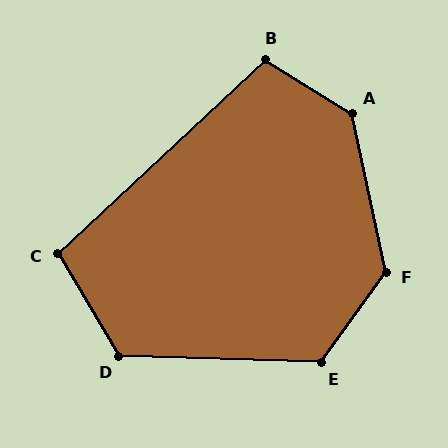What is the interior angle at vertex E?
Approximately 124 degrees (obtuse).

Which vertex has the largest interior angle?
A, at approximately 134 degrees.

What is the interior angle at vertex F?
Approximately 132 degrees (obtuse).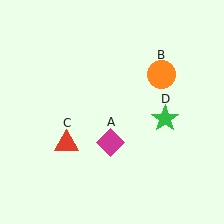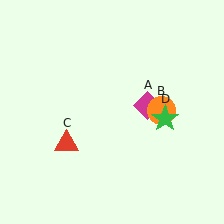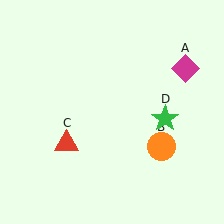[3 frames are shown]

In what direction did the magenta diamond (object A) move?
The magenta diamond (object A) moved up and to the right.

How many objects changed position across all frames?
2 objects changed position: magenta diamond (object A), orange circle (object B).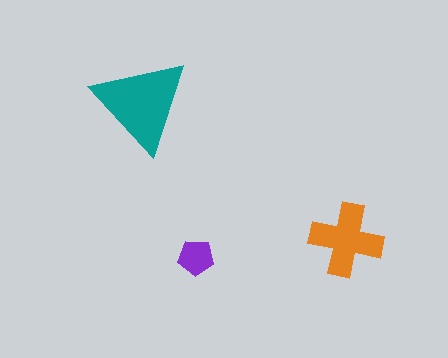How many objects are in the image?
There are 3 objects in the image.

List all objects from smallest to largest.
The purple pentagon, the orange cross, the teal triangle.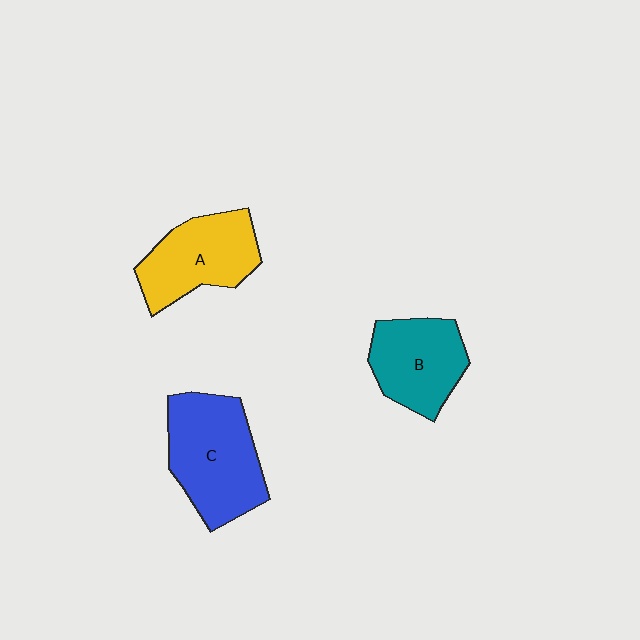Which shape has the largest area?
Shape C (blue).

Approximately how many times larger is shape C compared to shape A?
Approximately 1.2 times.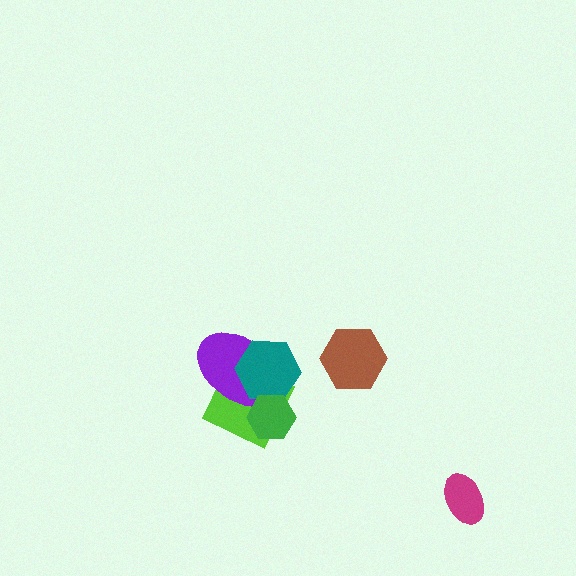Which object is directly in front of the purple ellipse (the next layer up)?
The teal hexagon is directly in front of the purple ellipse.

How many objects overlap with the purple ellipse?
3 objects overlap with the purple ellipse.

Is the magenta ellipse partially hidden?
No, no other shape covers it.